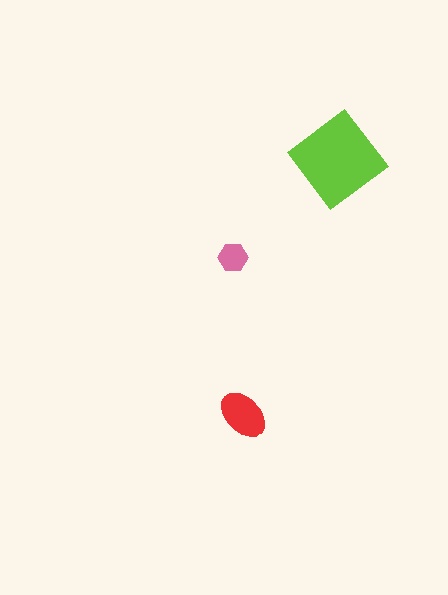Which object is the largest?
The lime diamond.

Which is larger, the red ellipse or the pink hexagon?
The red ellipse.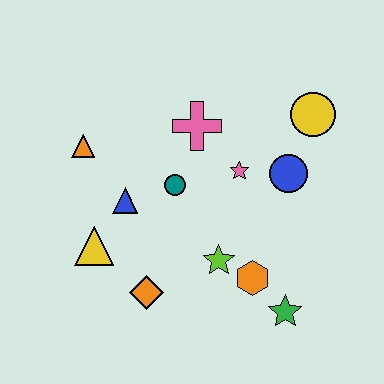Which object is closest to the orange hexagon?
The lime star is closest to the orange hexagon.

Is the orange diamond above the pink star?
No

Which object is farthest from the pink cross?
The green star is farthest from the pink cross.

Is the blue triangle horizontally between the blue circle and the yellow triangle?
Yes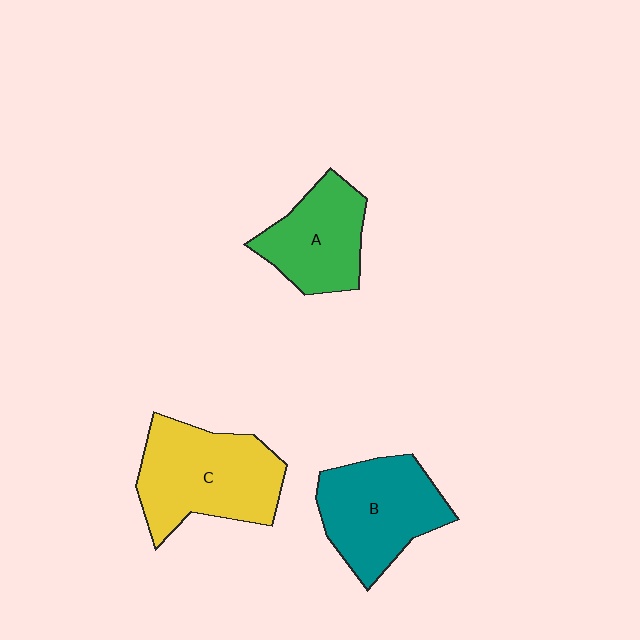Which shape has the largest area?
Shape C (yellow).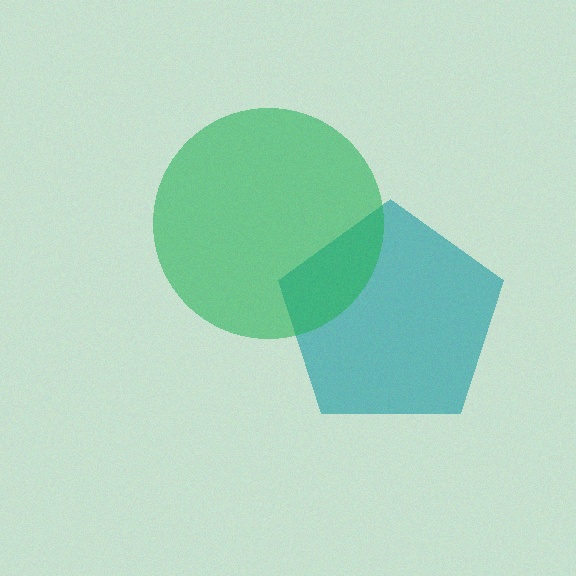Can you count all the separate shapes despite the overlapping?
Yes, there are 2 separate shapes.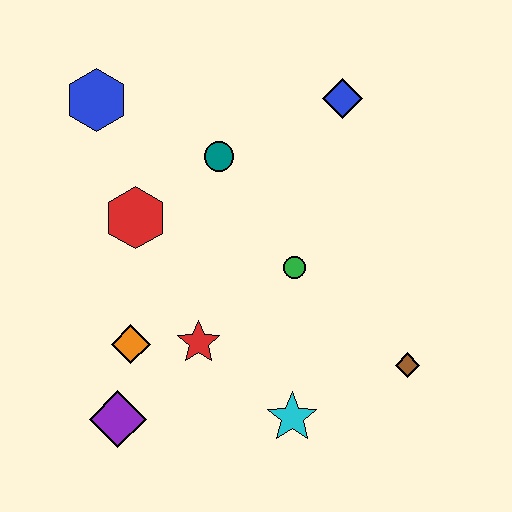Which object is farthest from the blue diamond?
The purple diamond is farthest from the blue diamond.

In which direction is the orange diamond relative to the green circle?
The orange diamond is to the left of the green circle.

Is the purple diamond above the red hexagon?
No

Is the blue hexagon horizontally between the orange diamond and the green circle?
No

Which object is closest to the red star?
The orange diamond is closest to the red star.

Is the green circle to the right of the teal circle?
Yes